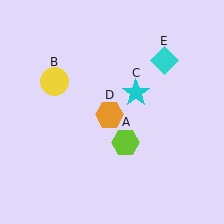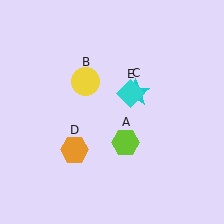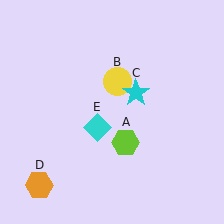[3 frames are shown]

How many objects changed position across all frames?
3 objects changed position: yellow circle (object B), orange hexagon (object D), cyan diamond (object E).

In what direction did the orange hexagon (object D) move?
The orange hexagon (object D) moved down and to the left.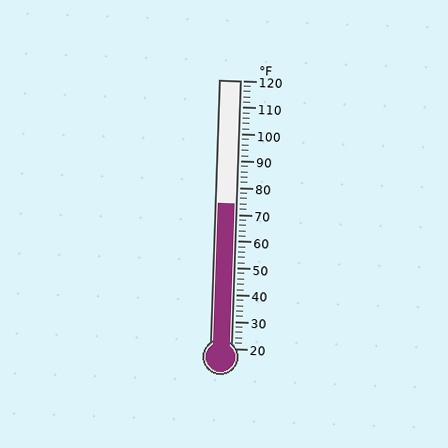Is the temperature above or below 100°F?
The temperature is below 100°F.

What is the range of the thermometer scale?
The thermometer scale ranges from 20°F to 120°F.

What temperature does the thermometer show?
The thermometer shows approximately 74°F.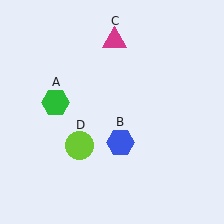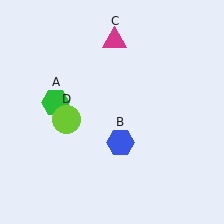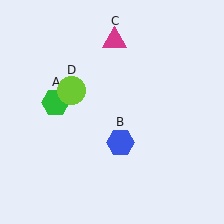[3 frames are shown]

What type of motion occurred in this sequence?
The lime circle (object D) rotated clockwise around the center of the scene.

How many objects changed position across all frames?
1 object changed position: lime circle (object D).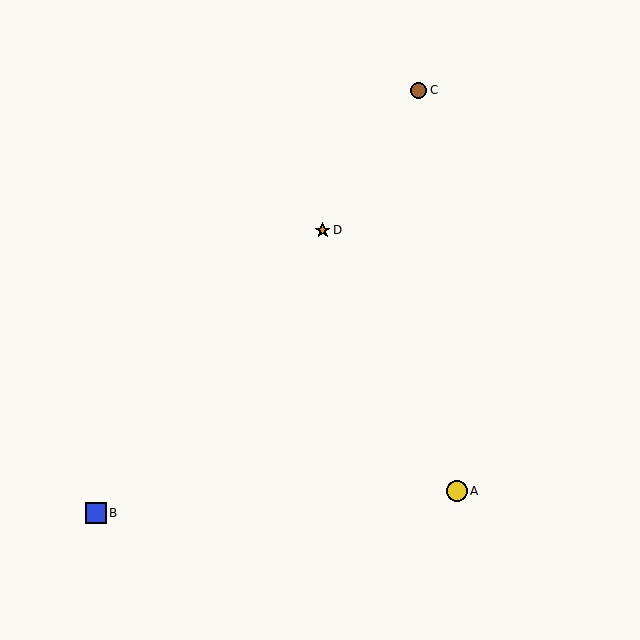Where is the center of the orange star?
The center of the orange star is at (323, 230).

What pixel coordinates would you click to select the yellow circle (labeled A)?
Click at (457, 491) to select the yellow circle A.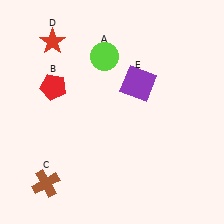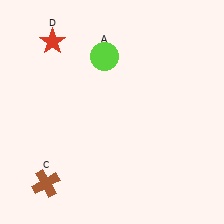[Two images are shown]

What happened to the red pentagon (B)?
The red pentagon (B) was removed in Image 2. It was in the top-left area of Image 1.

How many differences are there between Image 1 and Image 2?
There are 2 differences between the two images.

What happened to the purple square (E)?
The purple square (E) was removed in Image 2. It was in the top-right area of Image 1.